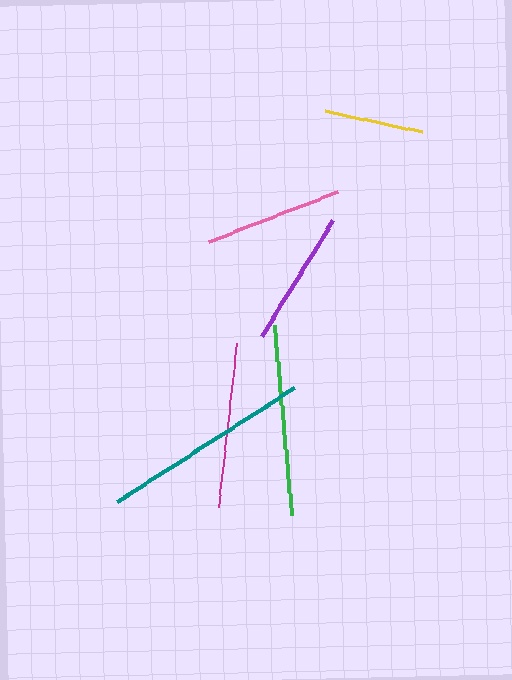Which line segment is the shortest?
The yellow line is the shortest at approximately 99 pixels.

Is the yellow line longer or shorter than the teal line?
The teal line is longer than the yellow line.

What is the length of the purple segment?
The purple segment is approximately 136 pixels long.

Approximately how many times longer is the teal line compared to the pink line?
The teal line is approximately 1.5 times the length of the pink line.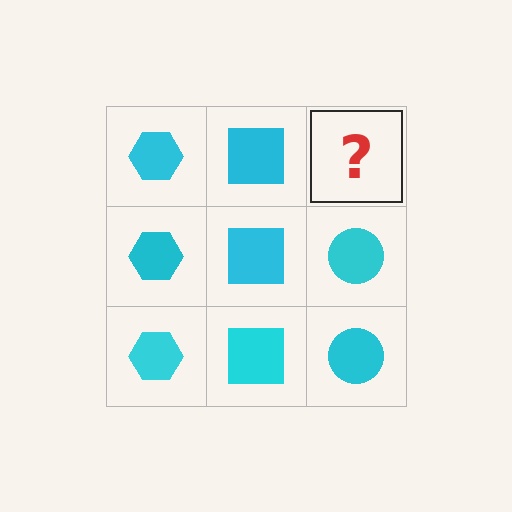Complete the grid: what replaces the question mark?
The question mark should be replaced with a cyan circle.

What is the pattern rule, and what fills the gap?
The rule is that each column has a consistent shape. The gap should be filled with a cyan circle.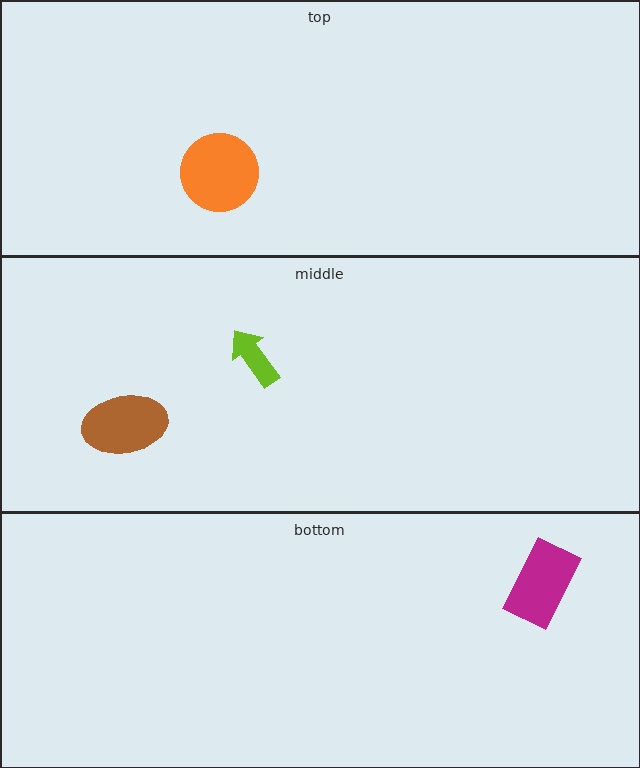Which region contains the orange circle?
The top region.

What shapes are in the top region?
The orange circle.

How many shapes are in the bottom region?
1.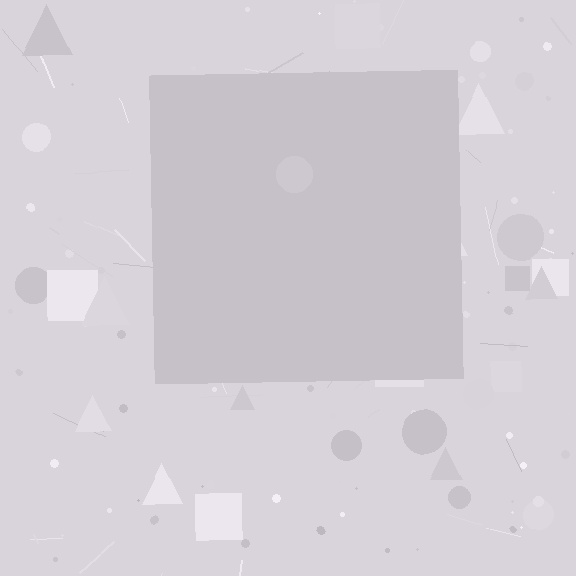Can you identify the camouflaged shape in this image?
The camouflaged shape is a square.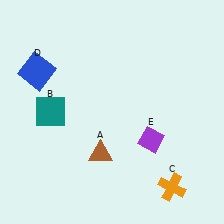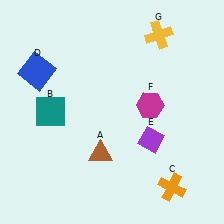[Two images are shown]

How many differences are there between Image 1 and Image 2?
There are 2 differences between the two images.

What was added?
A magenta hexagon (F), a yellow cross (G) were added in Image 2.